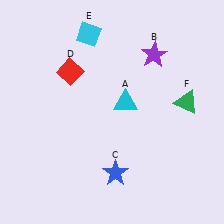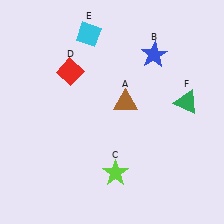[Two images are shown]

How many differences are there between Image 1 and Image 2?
There are 3 differences between the two images.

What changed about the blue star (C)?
In Image 1, C is blue. In Image 2, it changed to lime.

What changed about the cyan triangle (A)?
In Image 1, A is cyan. In Image 2, it changed to brown.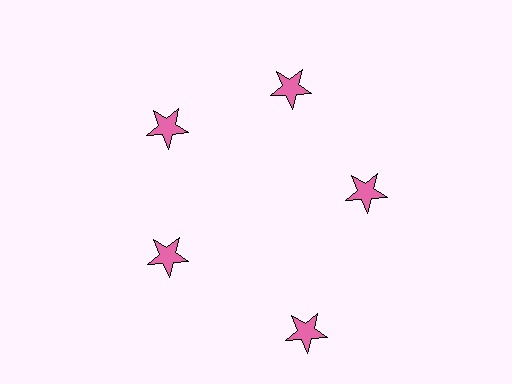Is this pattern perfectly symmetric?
No. The 5 pink stars are arranged in a ring, but one element near the 5 o'clock position is pushed outward from the center, breaking the 5-fold rotational symmetry.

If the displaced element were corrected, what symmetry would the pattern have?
It would have 5-fold rotational symmetry — the pattern would map onto itself every 72 degrees.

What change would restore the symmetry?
The symmetry would be restored by moving it inward, back onto the ring so that all 5 stars sit at equal angles and equal distance from the center.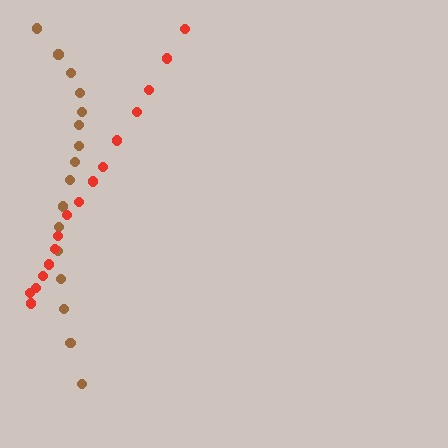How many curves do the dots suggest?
There are 2 distinct paths.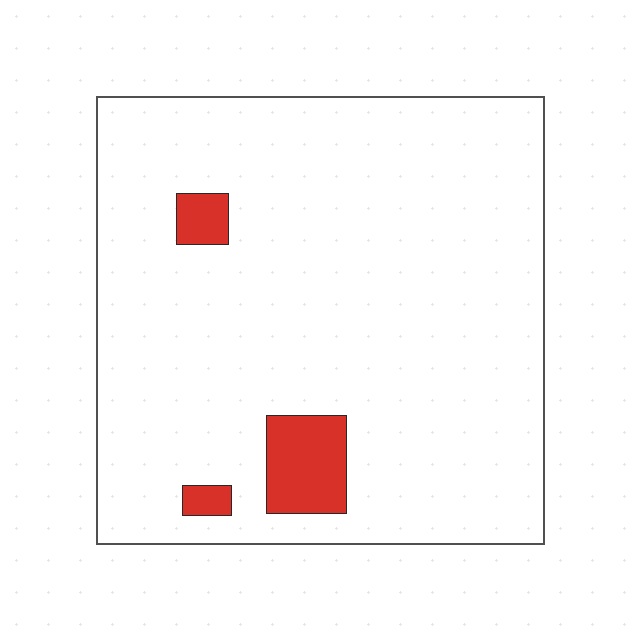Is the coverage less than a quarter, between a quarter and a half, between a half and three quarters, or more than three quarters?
Less than a quarter.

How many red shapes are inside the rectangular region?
3.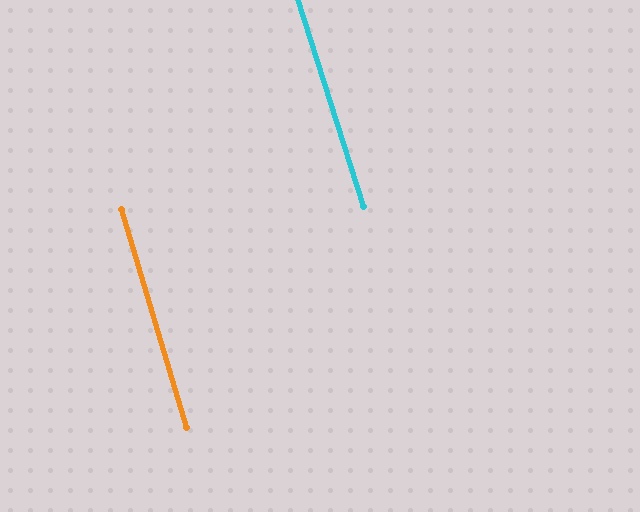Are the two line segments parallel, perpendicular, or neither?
Parallel — their directions differ by only 1.1°.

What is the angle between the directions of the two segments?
Approximately 1 degree.